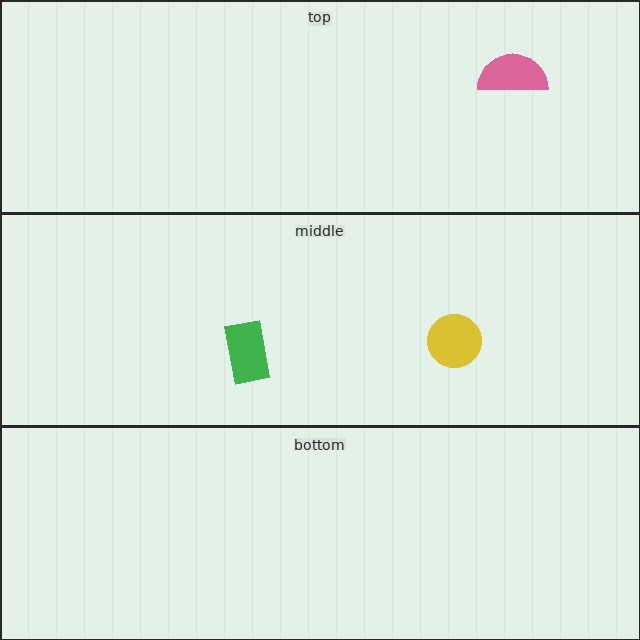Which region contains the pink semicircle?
The top region.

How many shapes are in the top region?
1.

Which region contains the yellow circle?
The middle region.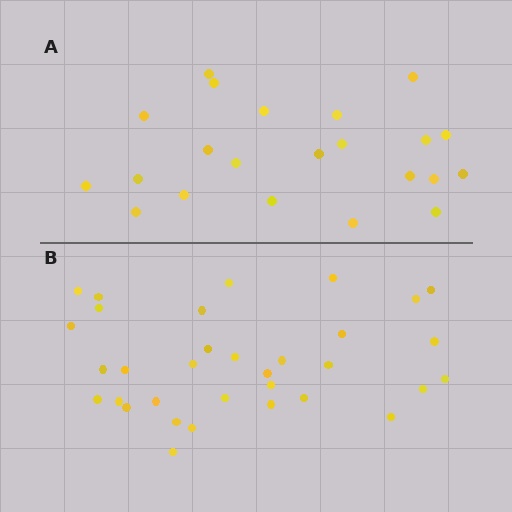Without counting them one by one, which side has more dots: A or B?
Region B (the bottom region) has more dots.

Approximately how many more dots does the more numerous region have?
Region B has roughly 12 or so more dots than region A.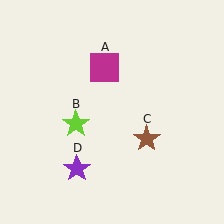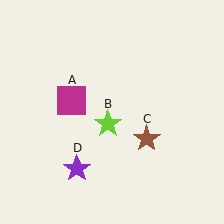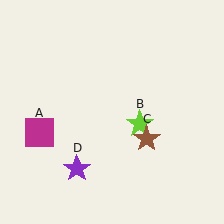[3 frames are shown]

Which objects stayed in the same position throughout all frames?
Brown star (object C) and purple star (object D) remained stationary.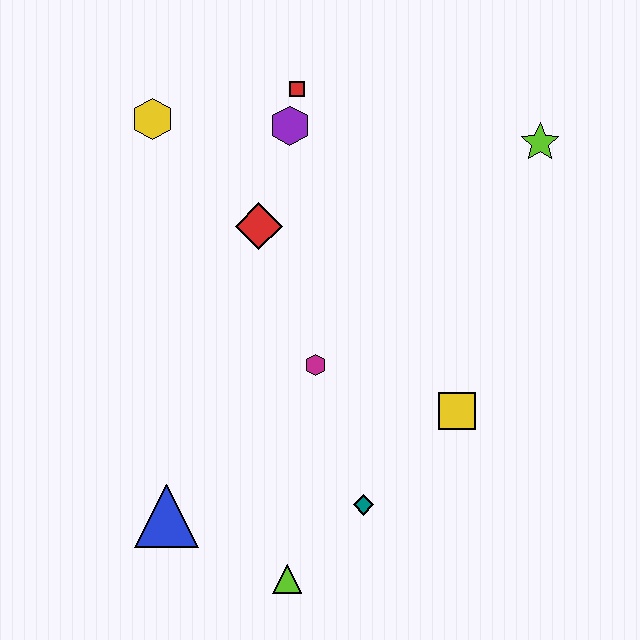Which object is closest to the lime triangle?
The teal diamond is closest to the lime triangle.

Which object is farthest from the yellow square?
The yellow hexagon is farthest from the yellow square.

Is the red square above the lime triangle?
Yes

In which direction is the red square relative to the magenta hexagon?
The red square is above the magenta hexagon.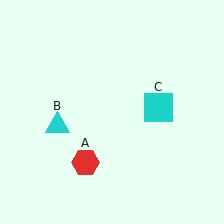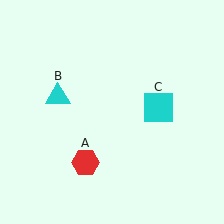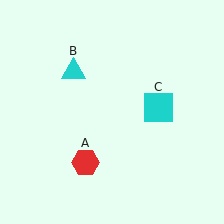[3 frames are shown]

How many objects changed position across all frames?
1 object changed position: cyan triangle (object B).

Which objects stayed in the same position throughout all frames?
Red hexagon (object A) and cyan square (object C) remained stationary.